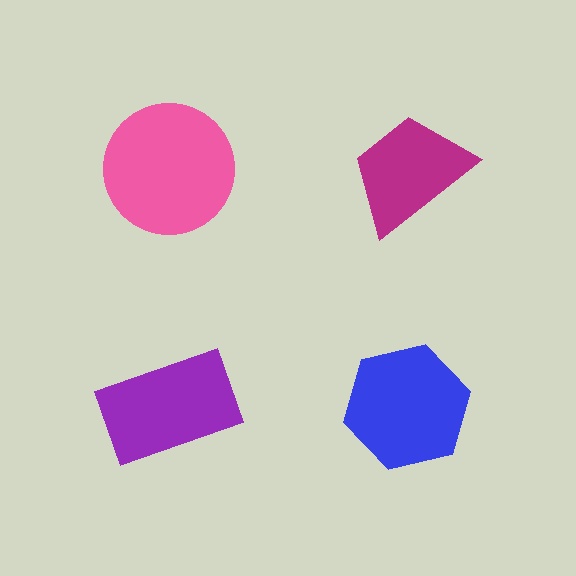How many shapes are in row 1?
2 shapes.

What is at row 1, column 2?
A magenta trapezoid.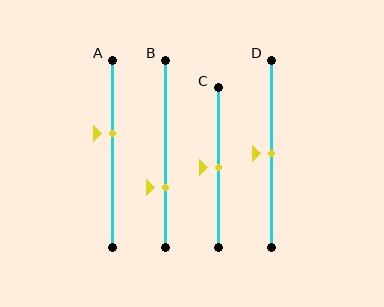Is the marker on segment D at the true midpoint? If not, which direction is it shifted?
Yes, the marker on segment D is at the true midpoint.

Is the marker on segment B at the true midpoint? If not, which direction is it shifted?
No, the marker on segment B is shifted downward by about 18% of the segment length.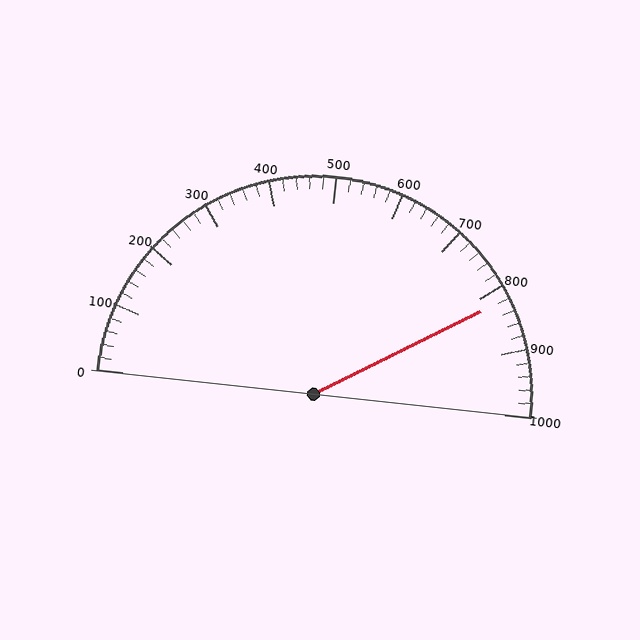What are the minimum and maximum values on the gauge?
The gauge ranges from 0 to 1000.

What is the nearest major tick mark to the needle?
The nearest major tick mark is 800.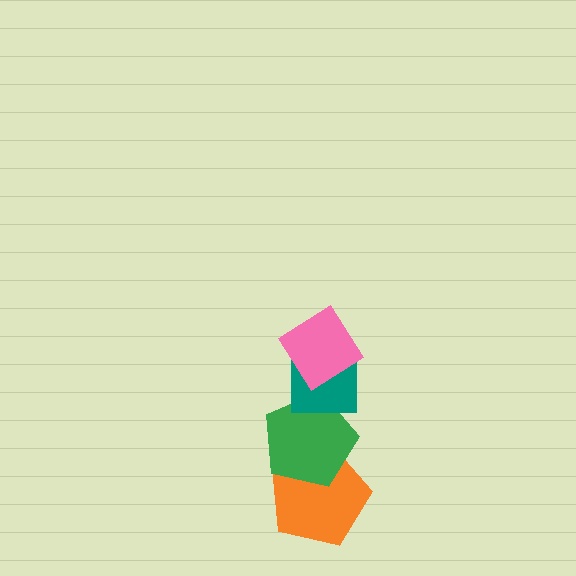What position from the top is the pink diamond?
The pink diamond is 1st from the top.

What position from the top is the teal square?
The teal square is 2nd from the top.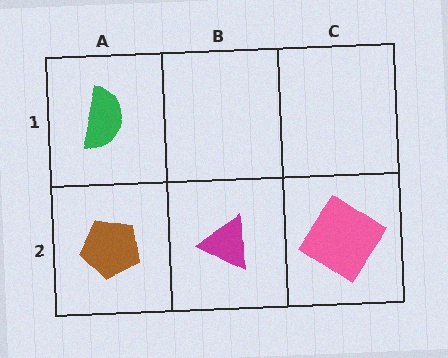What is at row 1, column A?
A green semicircle.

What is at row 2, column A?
A brown pentagon.